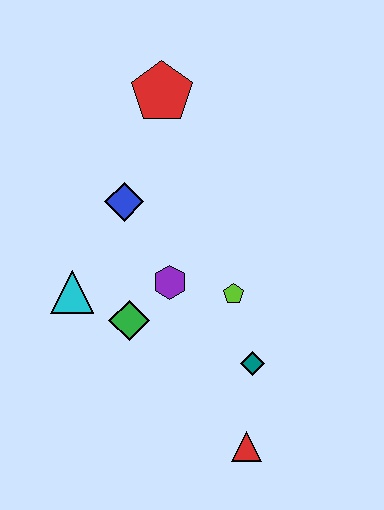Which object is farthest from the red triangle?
The red pentagon is farthest from the red triangle.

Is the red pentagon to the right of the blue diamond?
Yes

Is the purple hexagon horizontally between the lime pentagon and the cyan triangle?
Yes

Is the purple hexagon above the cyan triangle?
Yes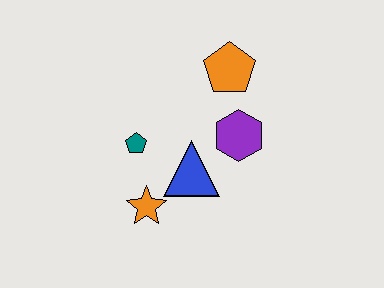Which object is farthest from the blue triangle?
The orange pentagon is farthest from the blue triangle.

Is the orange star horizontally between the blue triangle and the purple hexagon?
No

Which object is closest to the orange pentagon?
The purple hexagon is closest to the orange pentagon.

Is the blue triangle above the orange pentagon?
No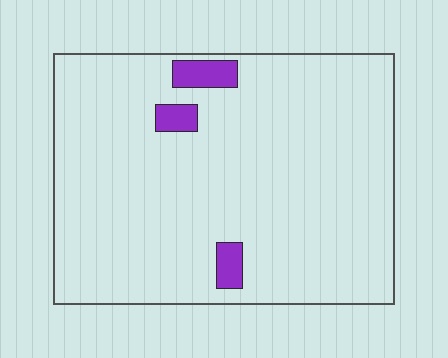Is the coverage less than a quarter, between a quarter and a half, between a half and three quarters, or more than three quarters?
Less than a quarter.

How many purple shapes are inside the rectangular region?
3.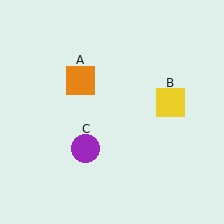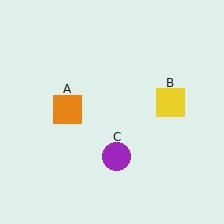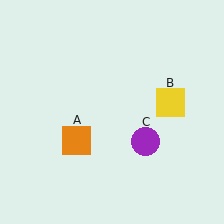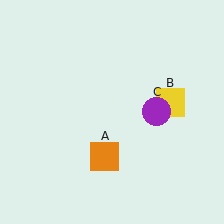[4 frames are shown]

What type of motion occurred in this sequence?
The orange square (object A), purple circle (object C) rotated counterclockwise around the center of the scene.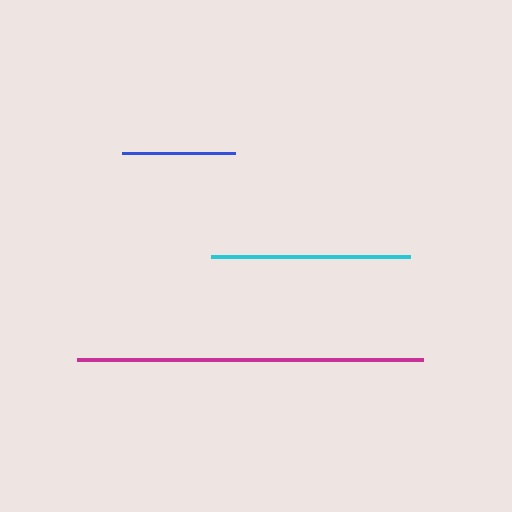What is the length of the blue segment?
The blue segment is approximately 114 pixels long.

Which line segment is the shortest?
The blue line is the shortest at approximately 114 pixels.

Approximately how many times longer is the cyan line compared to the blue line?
The cyan line is approximately 1.7 times the length of the blue line.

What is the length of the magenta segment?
The magenta segment is approximately 345 pixels long.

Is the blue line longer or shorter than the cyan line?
The cyan line is longer than the blue line.